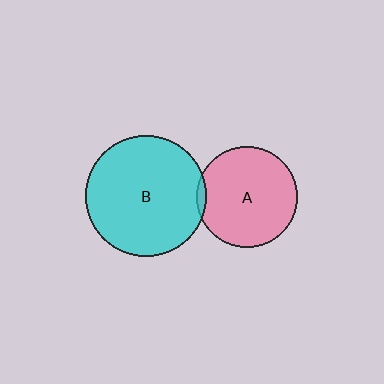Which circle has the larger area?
Circle B (cyan).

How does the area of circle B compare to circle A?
Approximately 1.4 times.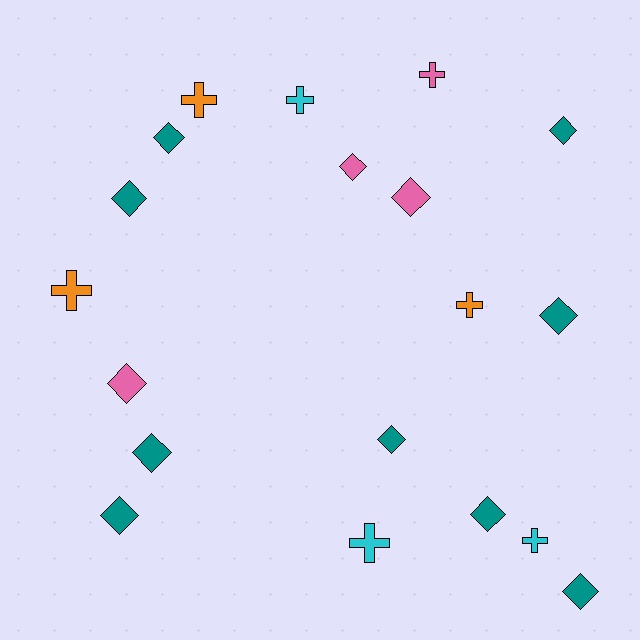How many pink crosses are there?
There is 1 pink cross.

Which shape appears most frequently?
Diamond, with 12 objects.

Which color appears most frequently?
Teal, with 9 objects.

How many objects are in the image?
There are 19 objects.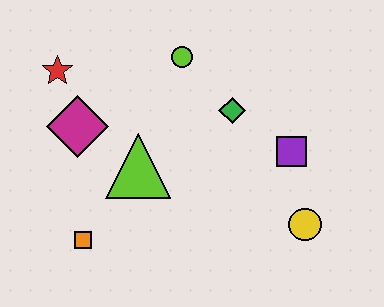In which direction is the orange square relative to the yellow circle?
The orange square is to the left of the yellow circle.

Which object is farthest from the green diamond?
The orange square is farthest from the green diamond.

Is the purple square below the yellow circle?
No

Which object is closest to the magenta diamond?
The red star is closest to the magenta diamond.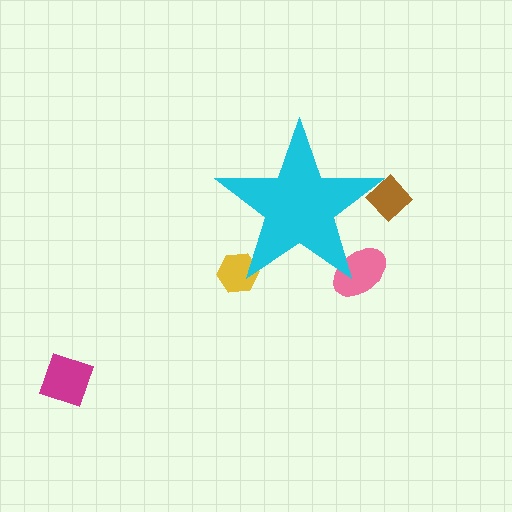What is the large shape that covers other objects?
A cyan star.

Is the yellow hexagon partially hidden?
Yes, the yellow hexagon is partially hidden behind the cyan star.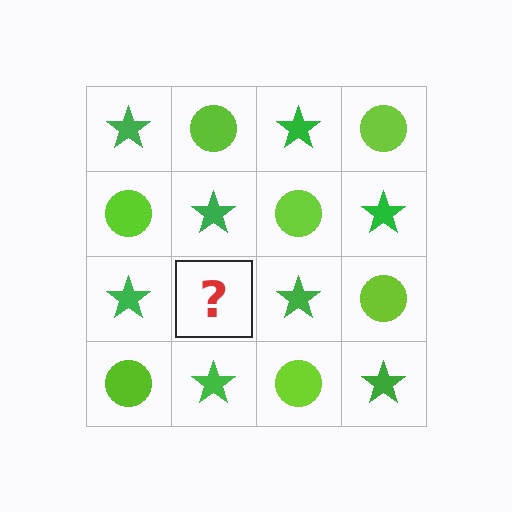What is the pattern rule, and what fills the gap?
The rule is that it alternates green star and lime circle in a checkerboard pattern. The gap should be filled with a lime circle.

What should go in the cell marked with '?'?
The missing cell should contain a lime circle.